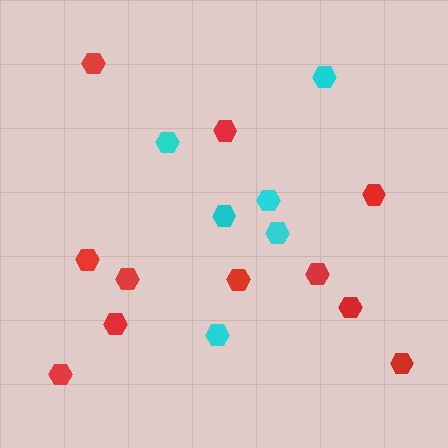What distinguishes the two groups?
There are 2 groups: one group of red hexagons (11) and one group of cyan hexagons (6).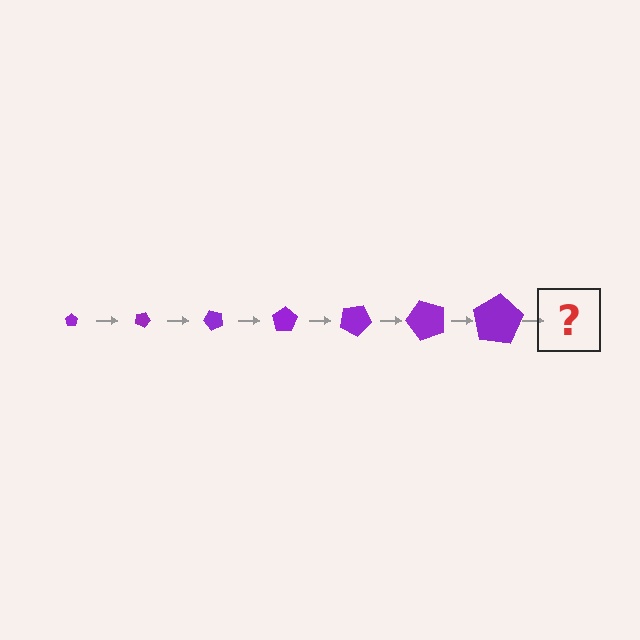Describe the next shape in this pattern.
It should be a pentagon, larger than the previous one and rotated 175 degrees from the start.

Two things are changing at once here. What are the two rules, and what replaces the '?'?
The two rules are that the pentagon grows larger each step and it rotates 25 degrees each step. The '?' should be a pentagon, larger than the previous one and rotated 175 degrees from the start.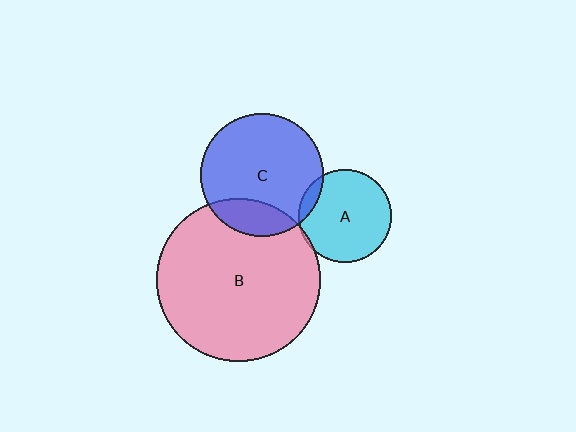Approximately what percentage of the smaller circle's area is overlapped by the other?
Approximately 10%.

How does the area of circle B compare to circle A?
Approximately 3.0 times.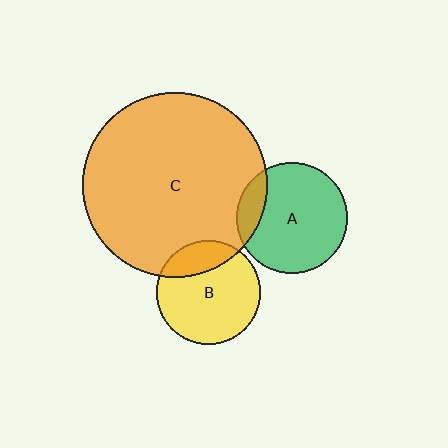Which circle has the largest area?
Circle C (orange).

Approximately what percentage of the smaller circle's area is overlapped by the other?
Approximately 15%.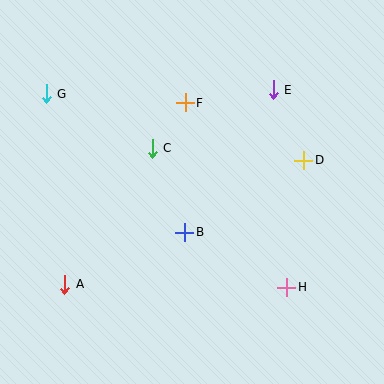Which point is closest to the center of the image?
Point B at (185, 232) is closest to the center.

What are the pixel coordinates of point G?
Point G is at (46, 94).